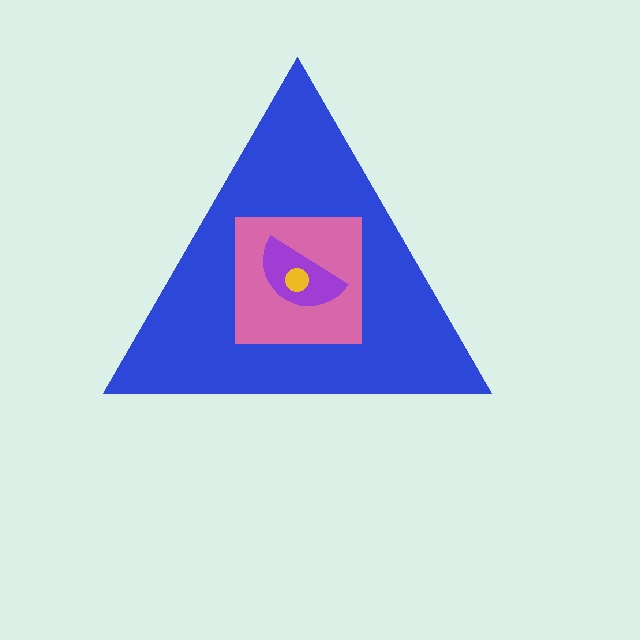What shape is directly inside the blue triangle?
The pink square.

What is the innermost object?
The yellow circle.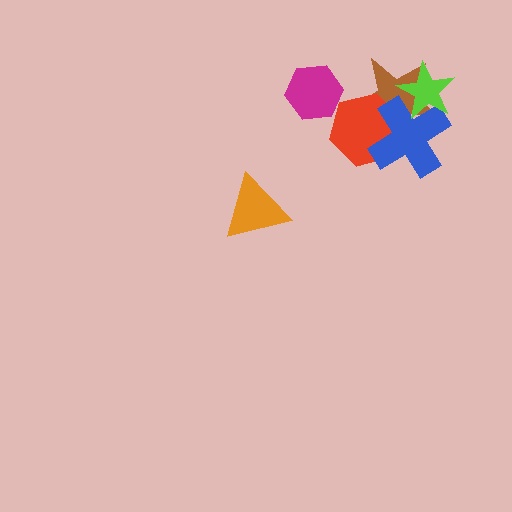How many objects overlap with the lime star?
2 objects overlap with the lime star.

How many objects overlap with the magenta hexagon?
0 objects overlap with the magenta hexagon.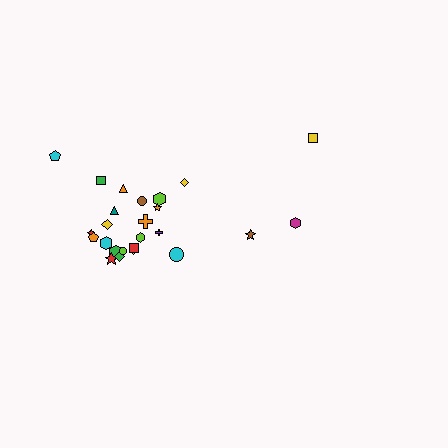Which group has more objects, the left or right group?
The left group.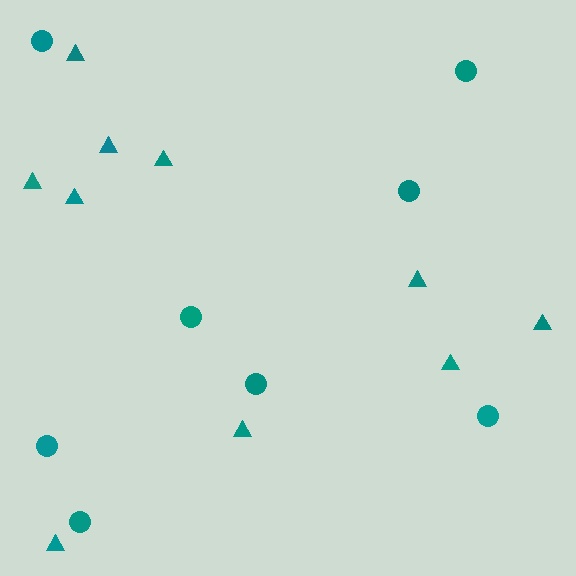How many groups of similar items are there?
There are 2 groups: one group of circles (8) and one group of triangles (10).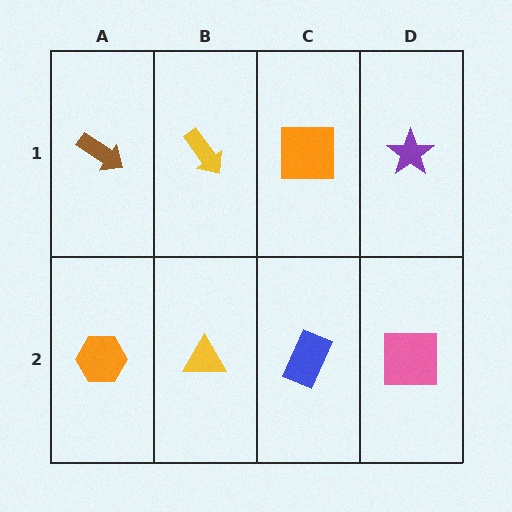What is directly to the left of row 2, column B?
An orange hexagon.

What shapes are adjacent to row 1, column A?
An orange hexagon (row 2, column A), a yellow arrow (row 1, column B).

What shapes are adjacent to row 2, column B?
A yellow arrow (row 1, column B), an orange hexagon (row 2, column A), a blue rectangle (row 2, column C).